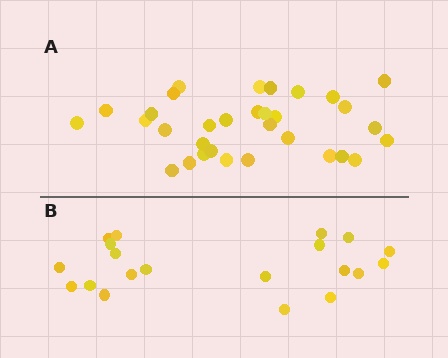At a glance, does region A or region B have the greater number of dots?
Region A (the top region) has more dots.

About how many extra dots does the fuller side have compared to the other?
Region A has roughly 12 or so more dots than region B.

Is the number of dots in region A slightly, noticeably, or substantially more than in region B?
Region A has substantially more. The ratio is roughly 1.6 to 1.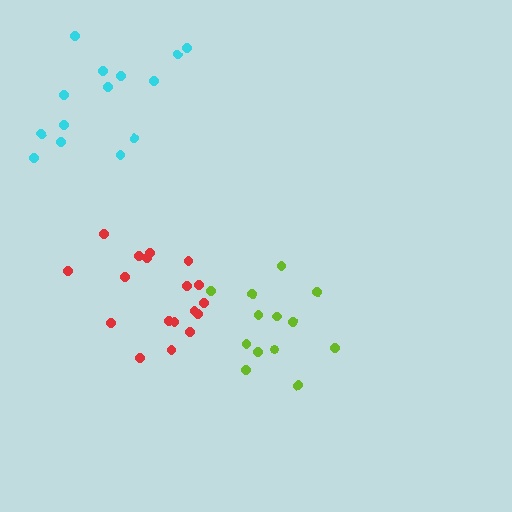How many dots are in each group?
Group 1: 14 dots, Group 2: 18 dots, Group 3: 13 dots (45 total).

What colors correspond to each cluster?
The clusters are colored: cyan, red, lime.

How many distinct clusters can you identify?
There are 3 distinct clusters.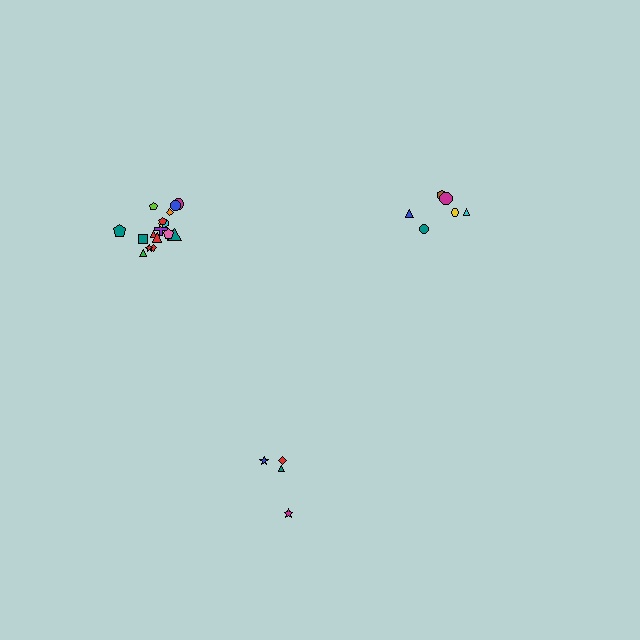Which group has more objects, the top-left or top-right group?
The top-left group.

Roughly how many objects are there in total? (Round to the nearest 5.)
Roughly 30 objects in total.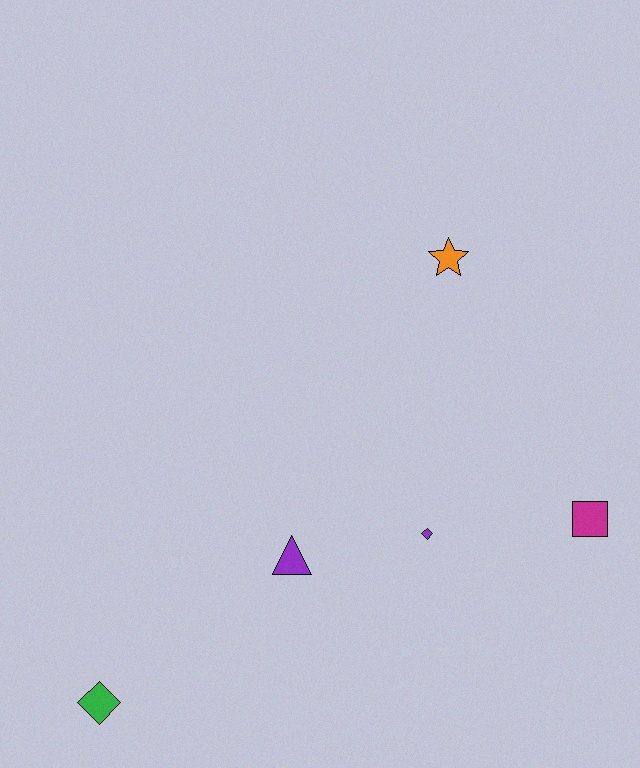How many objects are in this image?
There are 5 objects.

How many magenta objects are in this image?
There is 1 magenta object.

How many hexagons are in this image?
There are no hexagons.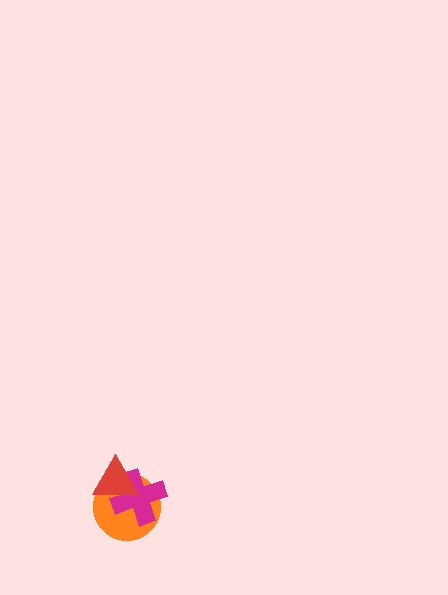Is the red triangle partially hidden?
No, no other shape covers it.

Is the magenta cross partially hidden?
Yes, it is partially covered by another shape.